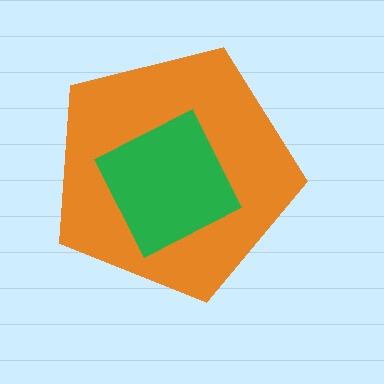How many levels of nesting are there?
2.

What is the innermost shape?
The green diamond.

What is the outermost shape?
The orange pentagon.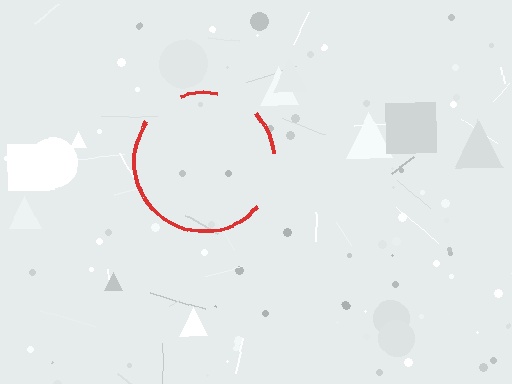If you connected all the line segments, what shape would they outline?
They would outline a circle.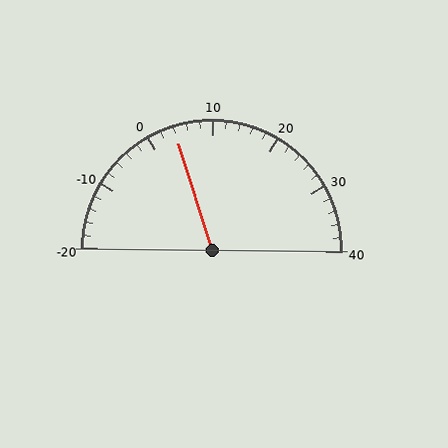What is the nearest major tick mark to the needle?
The nearest major tick mark is 0.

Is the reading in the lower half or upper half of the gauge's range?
The reading is in the lower half of the range (-20 to 40).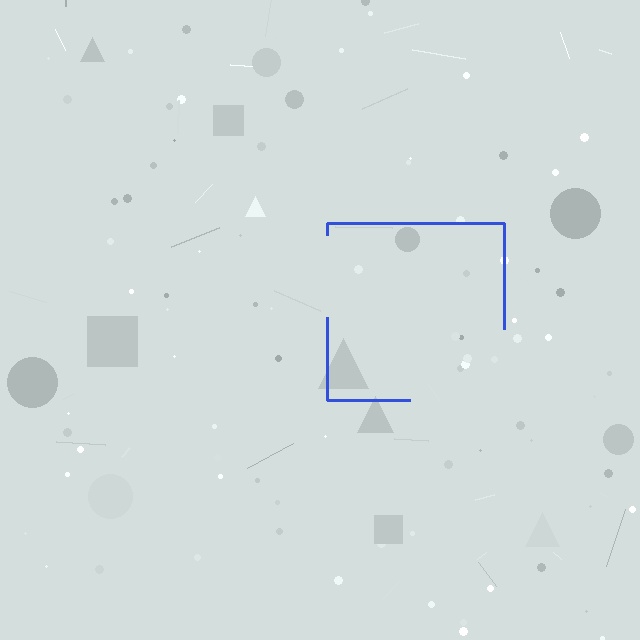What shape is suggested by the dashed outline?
The dashed outline suggests a square.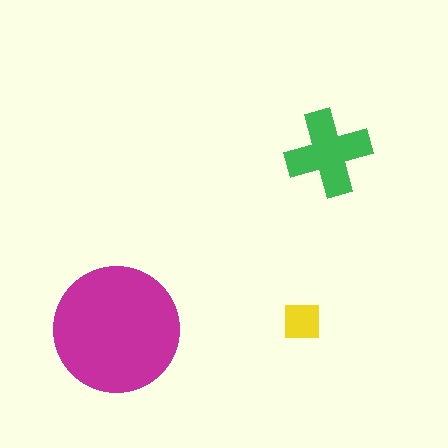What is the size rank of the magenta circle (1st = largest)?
1st.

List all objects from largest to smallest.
The magenta circle, the green cross, the yellow square.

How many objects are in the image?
There are 3 objects in the image.